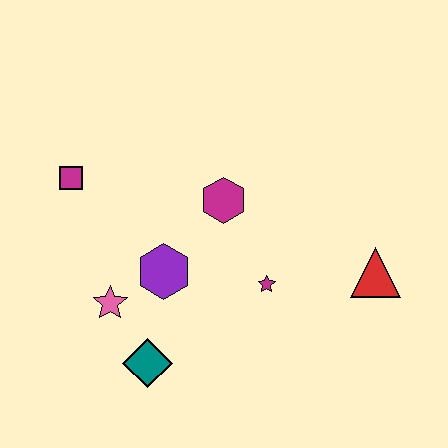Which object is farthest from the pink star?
The red triangle is farthest from the pink star.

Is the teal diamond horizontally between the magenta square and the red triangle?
Yes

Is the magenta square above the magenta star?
Yes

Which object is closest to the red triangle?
The magenta star is closest to the red triangle.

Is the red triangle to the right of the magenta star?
Yes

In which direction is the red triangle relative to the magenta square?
The red triangle is to the right of the magenta square.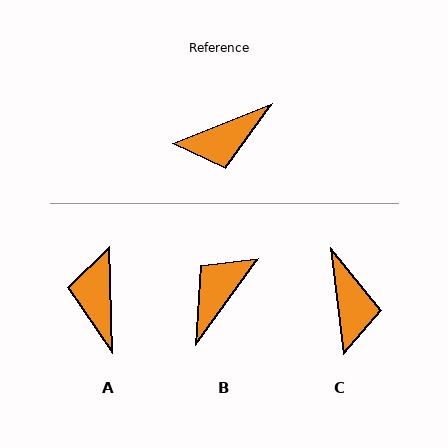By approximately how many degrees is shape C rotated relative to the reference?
Approximately 74 degrees counter-clockwise.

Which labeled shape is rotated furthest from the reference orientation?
B, about 148 degrees away.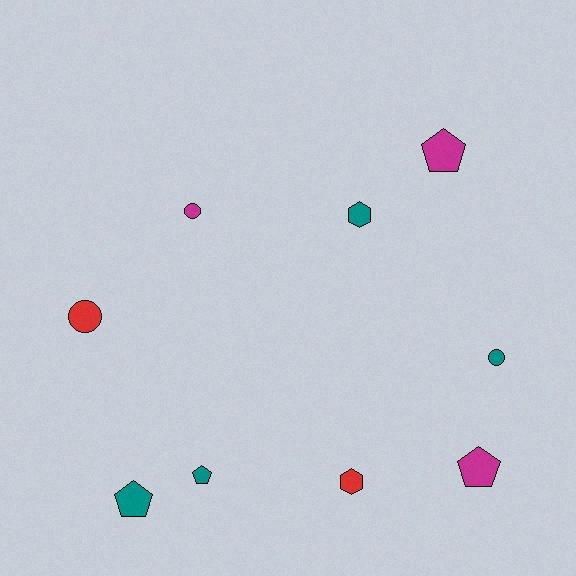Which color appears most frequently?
Teal, with 4 objects.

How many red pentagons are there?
There are no red pentagons.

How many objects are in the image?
There are 9 objects.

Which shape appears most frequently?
Pentagon, with 4 objects.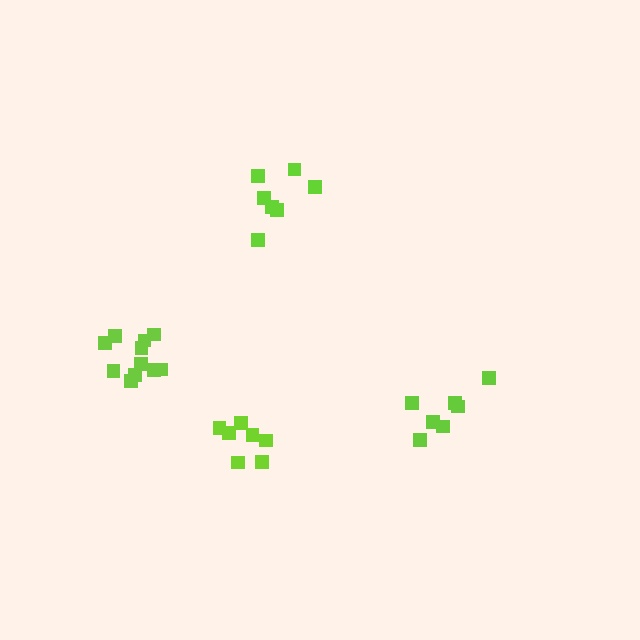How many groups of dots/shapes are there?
There are 4 groups.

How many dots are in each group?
Group 1: 7 dots, Group 2: 7 dots, Group 3: 7 dots, Group 4: 11 dots (32 total).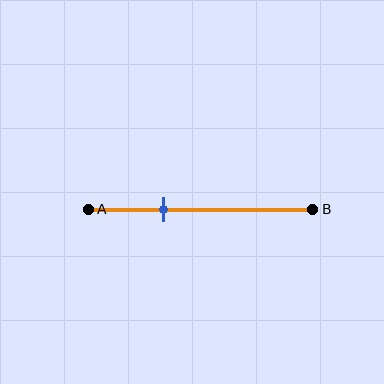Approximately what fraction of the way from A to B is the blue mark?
The blue mark is approximately 35% of the way from A to B.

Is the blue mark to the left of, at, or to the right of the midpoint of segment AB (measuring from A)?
The blue mark is to the left of the midpoint of segment AB.